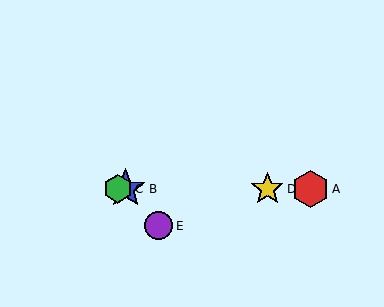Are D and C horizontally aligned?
Yes, both are at y≈189.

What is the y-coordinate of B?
Object B is at y≈189.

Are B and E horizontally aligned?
No, B is at y≈189 and E is at y≈226.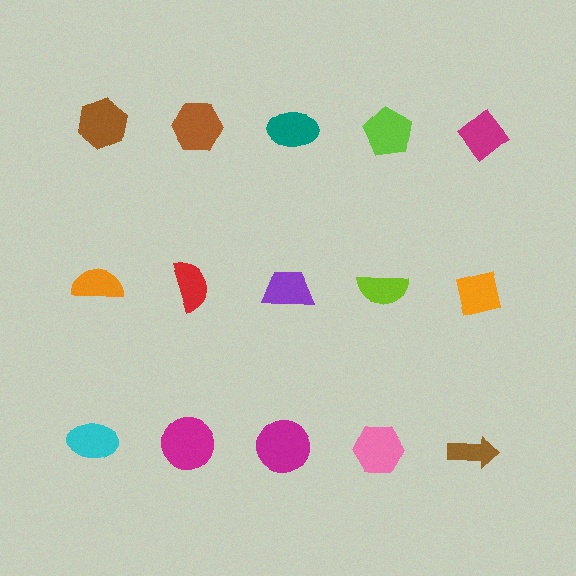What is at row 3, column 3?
A magenta circle.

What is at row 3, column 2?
A magenta circle.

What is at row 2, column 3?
A purple trapezoid.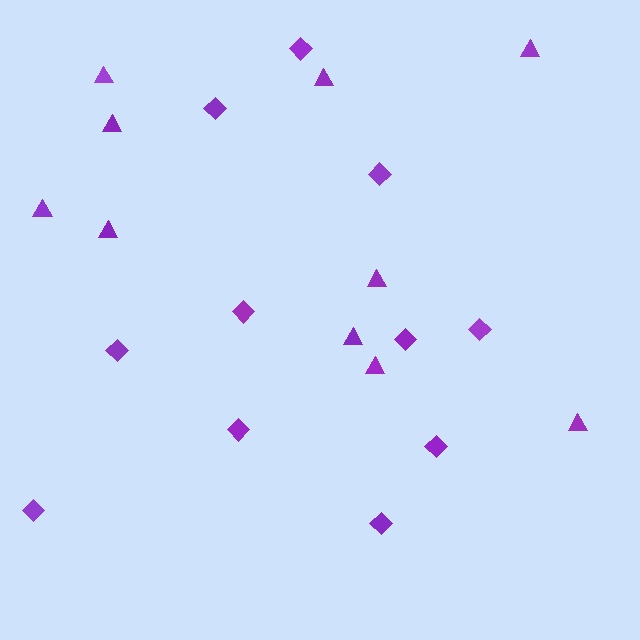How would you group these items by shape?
There are 2 groups: one group of diamonds (11) and one group of triangles (10).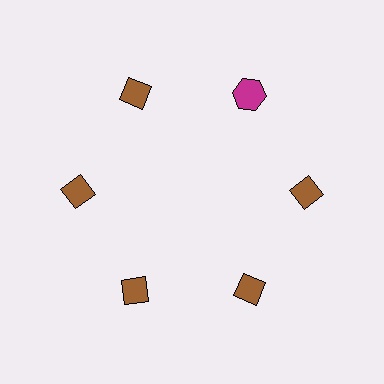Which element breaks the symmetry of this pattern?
The magenta hexagon at roughly the 1 o'clock position breaks the symmetry. All other shapes are brown diamonds.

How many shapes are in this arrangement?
There are 6 shapes arranged in a ring pattern.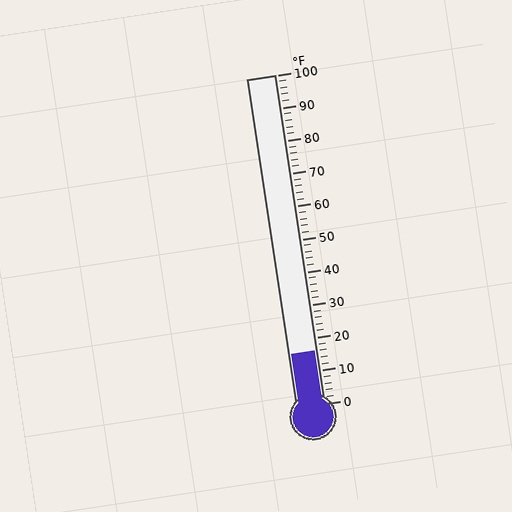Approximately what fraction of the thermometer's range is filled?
The thermometer is filled to approximately 15% of its range.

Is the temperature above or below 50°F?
The temperature is below 50°F.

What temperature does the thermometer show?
The thermometer shows approximately 16°F.